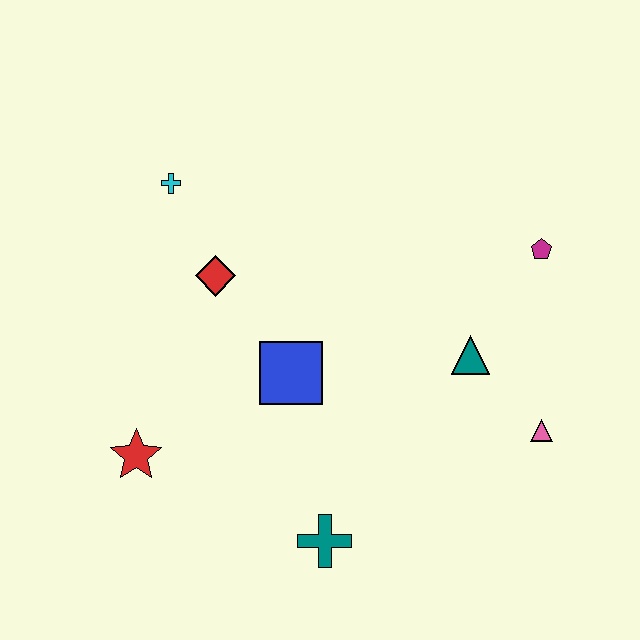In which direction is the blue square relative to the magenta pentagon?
The blue square is to the left of the magenta pentagon.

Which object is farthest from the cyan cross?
The pink triangle is farthest from the cyan cross.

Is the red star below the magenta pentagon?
Yes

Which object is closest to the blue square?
The red diamond is closest to the blue square.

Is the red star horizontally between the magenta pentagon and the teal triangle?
No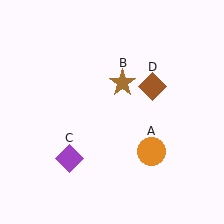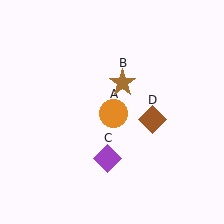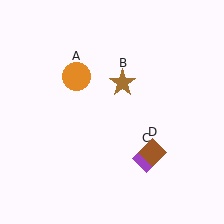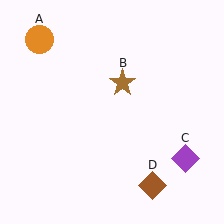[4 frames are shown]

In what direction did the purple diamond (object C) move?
The purple diamond (object C) moved right.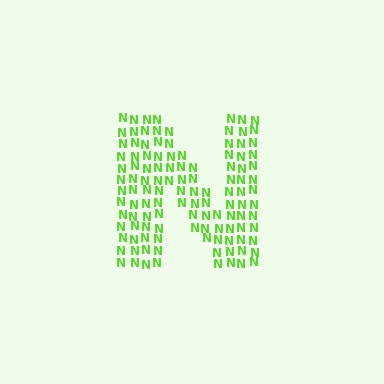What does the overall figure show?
The overall figure shows the letter N.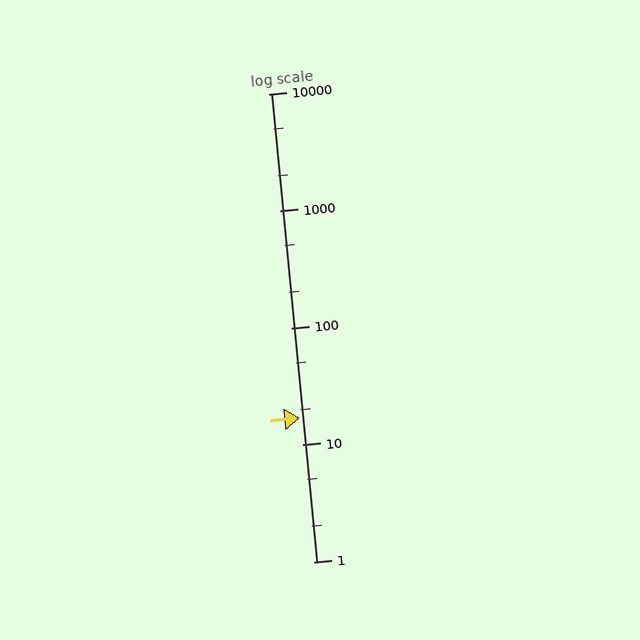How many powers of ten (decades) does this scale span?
The scale spans 4 decades, from 1 to 10000.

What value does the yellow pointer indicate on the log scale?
The pointer indicates approximately 17.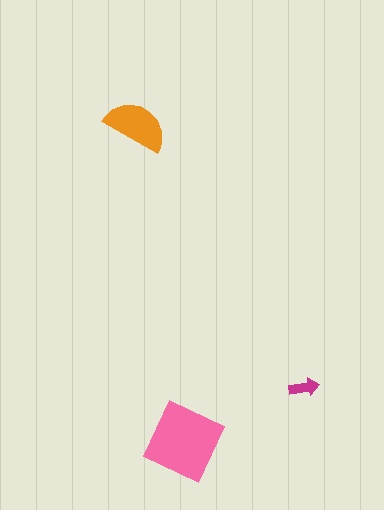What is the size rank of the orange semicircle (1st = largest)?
2nd.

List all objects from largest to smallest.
The pink square, the orange semicircle, the magenta arrow.